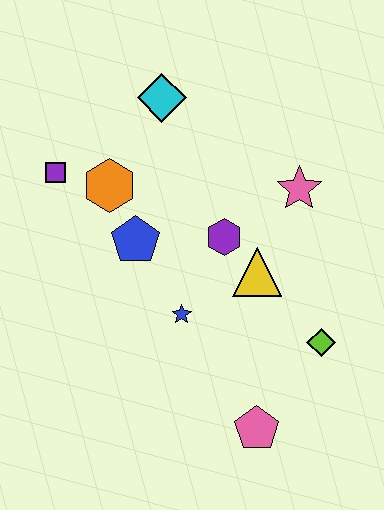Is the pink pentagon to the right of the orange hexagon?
Yes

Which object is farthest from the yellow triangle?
The purple square is farthest from the yellow triangle.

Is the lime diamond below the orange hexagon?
Yes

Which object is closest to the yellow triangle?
The purple hexagon is closest to the yellow triangle.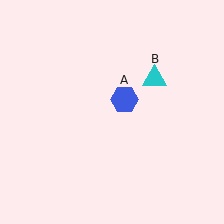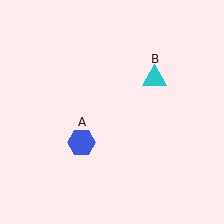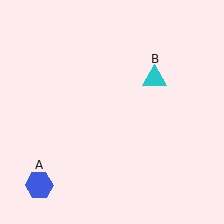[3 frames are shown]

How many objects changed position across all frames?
1 object changed position: blue hexagon (object A).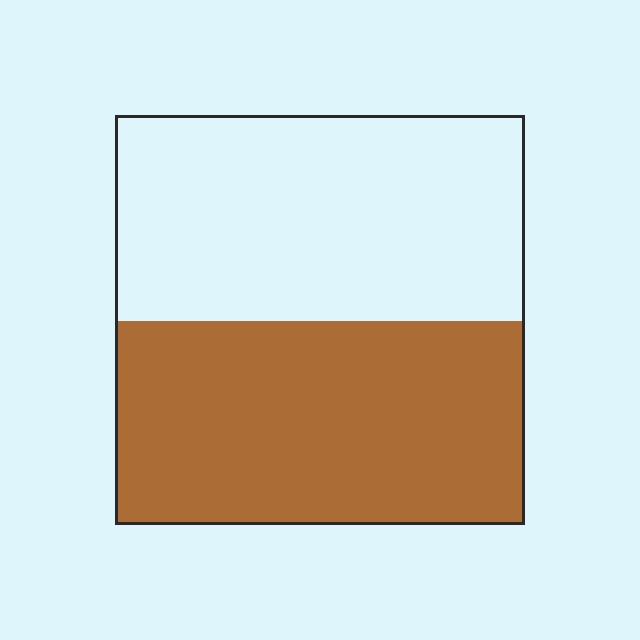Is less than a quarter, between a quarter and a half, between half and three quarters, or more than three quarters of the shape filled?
Between a quarter and a half.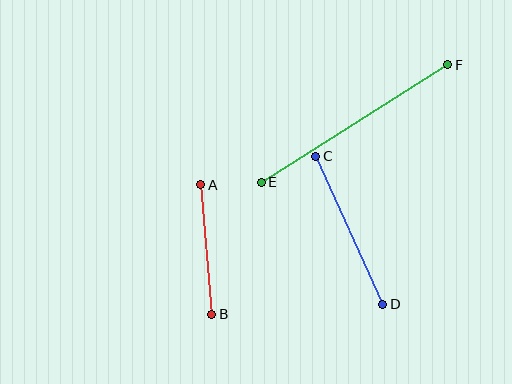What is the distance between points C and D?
The distance is approximately 162 pixels.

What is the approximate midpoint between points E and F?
The midpoint is at approximately (354, 123) pixels.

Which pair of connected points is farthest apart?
Points E and F are farthest apart.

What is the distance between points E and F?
The distance is approximately 220 pixels.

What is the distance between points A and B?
The distance is approximately 130 pixels.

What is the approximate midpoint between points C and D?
The midpoint is at approximately (349, 230) pixels.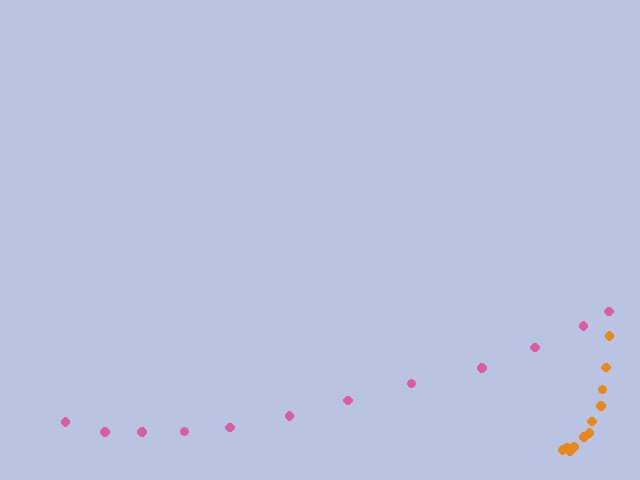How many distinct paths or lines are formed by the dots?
There are 2 distinct paths.